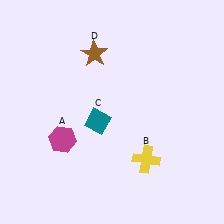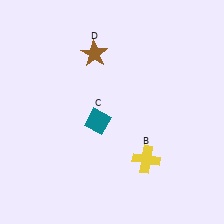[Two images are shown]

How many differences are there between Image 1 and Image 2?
There is 1 difference between the two images.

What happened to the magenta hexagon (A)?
The magenta hexagon (A) was removed in Image 2. It was in the bottom-left area of Image 1.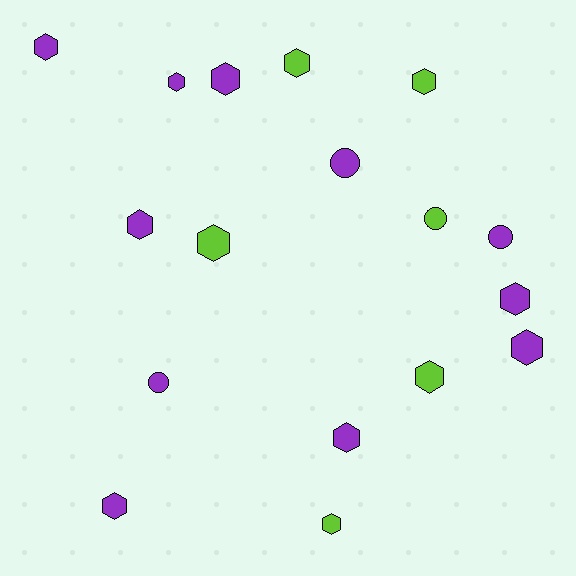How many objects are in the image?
There are 17 objects.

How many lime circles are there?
There is 1 lime circle.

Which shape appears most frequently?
Hexagon, with 13 objects.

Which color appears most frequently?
Purple, with 11 objects.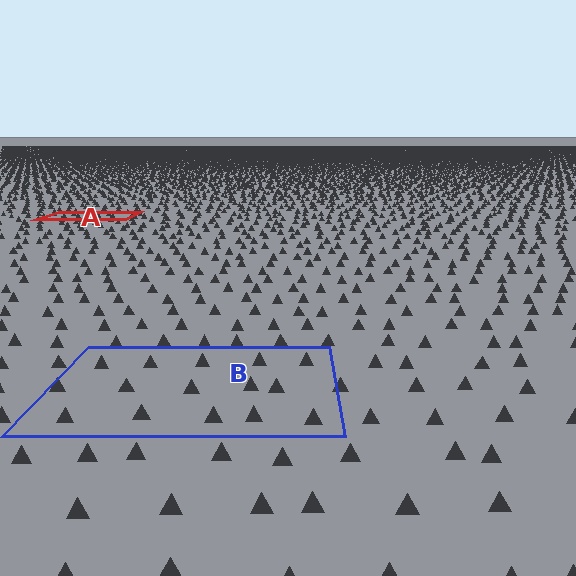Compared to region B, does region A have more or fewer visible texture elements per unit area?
Region A has more texture elements per unit area — they are packed more densely because it is farther away.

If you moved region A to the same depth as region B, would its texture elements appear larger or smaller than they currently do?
They would appear larger. At a closer depth, the same texture elements are projected at a bigger on-screen size.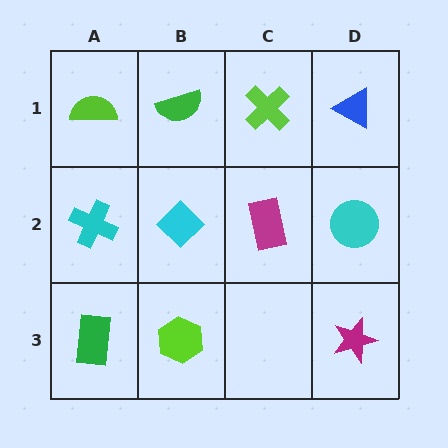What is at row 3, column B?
A lime hexagon.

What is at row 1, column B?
A green semicircle.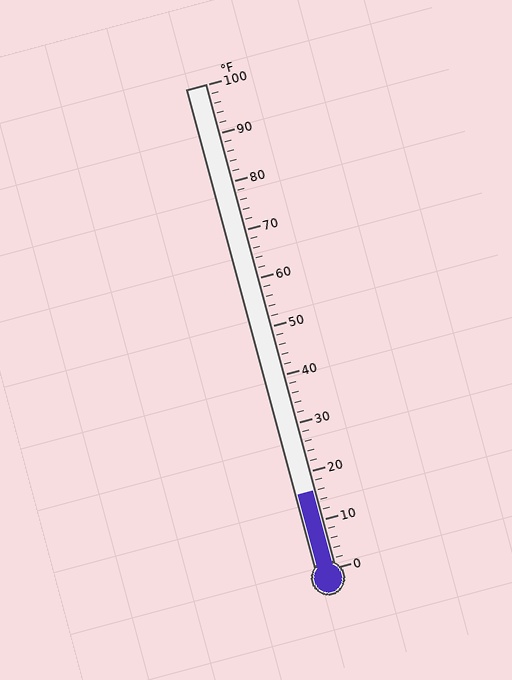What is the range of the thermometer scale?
The thermometer scale ranges from 0°F to 100°F.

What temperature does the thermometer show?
The thermometer shows approximately 16°F.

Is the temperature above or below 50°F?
The temperature is below 50°F.